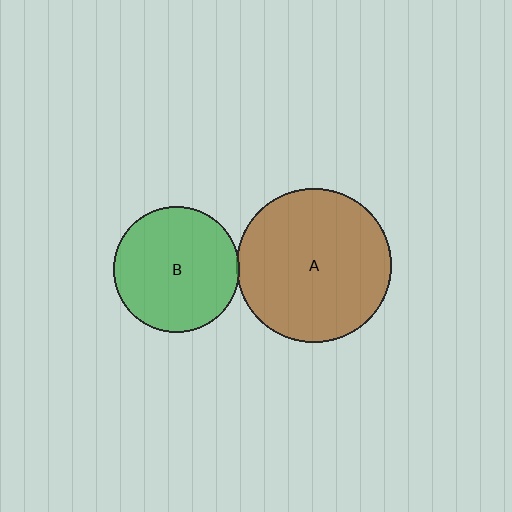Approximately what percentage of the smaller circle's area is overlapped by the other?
Approximately 5%.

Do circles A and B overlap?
Yes.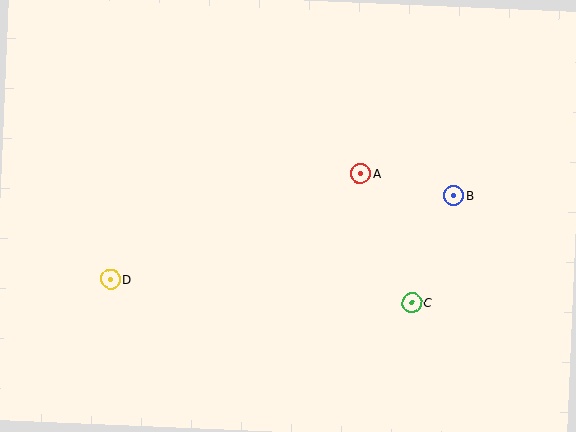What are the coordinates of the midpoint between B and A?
The midpoint between B and A is at (407, 184).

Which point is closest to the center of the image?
Point A at (360, 174) is closest to the center.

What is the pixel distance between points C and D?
The distance between C and D is 302 pixels.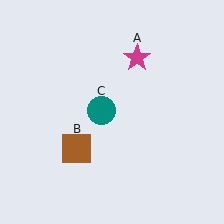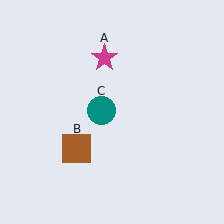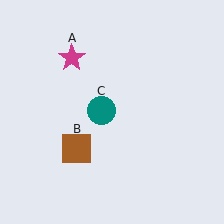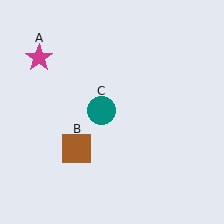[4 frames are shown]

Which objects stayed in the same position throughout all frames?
Brown square (object B) and teal circle (object C) remained stationary.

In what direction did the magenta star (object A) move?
The magenta star (object A) moved left.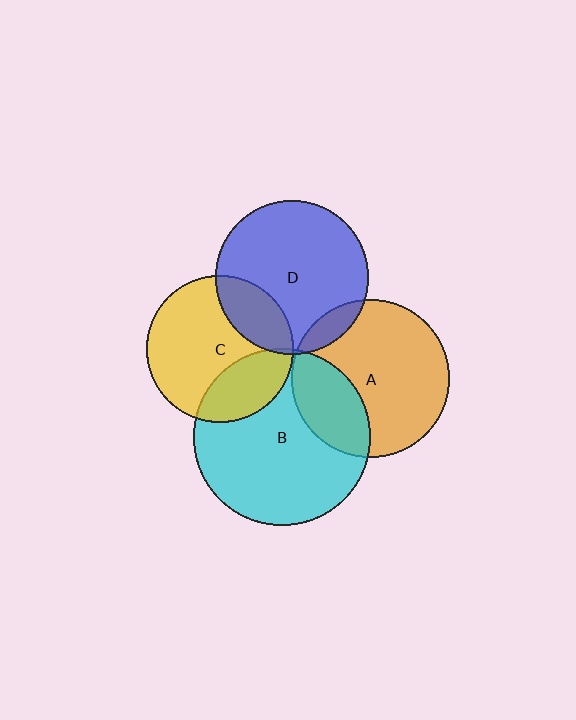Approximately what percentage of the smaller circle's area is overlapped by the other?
Approximately 25%.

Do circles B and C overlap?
Yes.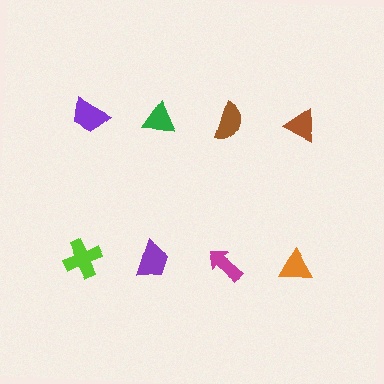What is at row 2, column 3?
A magenta arrow.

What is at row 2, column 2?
A purple trapezoid.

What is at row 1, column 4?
A brown triangle.